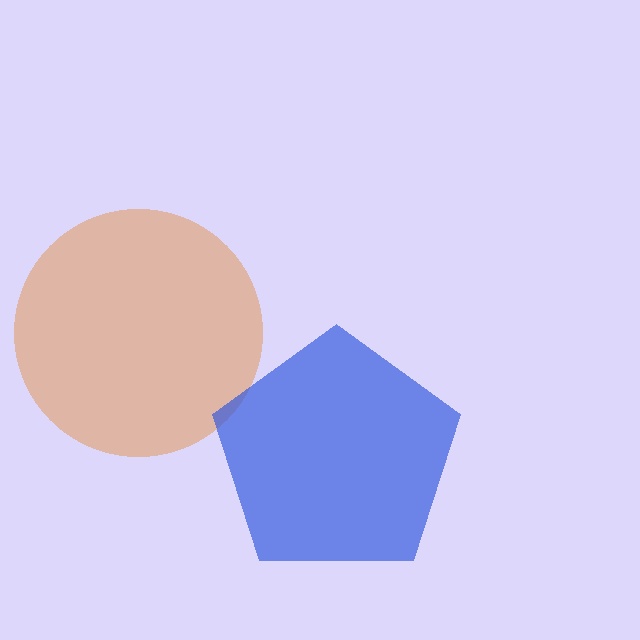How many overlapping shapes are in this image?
There are 2 overlapping shapes in the image.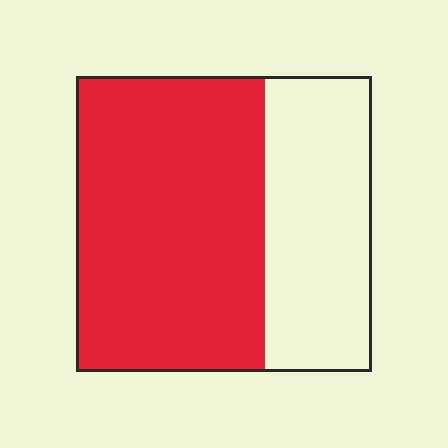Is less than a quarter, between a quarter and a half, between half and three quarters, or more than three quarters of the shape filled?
Between half and three quarters.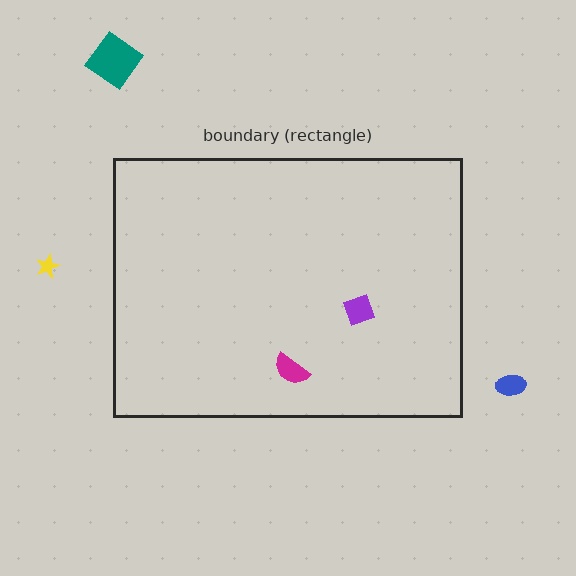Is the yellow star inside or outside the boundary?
Outside.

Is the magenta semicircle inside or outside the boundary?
Inside.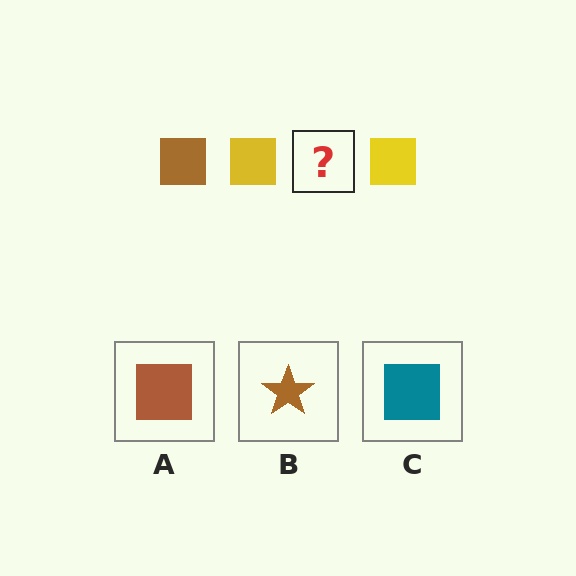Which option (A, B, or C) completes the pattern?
A.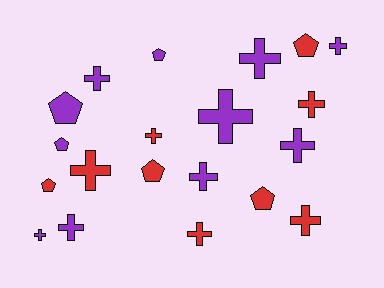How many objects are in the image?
There are 20 objects.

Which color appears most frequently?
Purple, with 11 objects.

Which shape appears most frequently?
Cross, with 13 objects.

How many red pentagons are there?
There are 4 red pentagons.